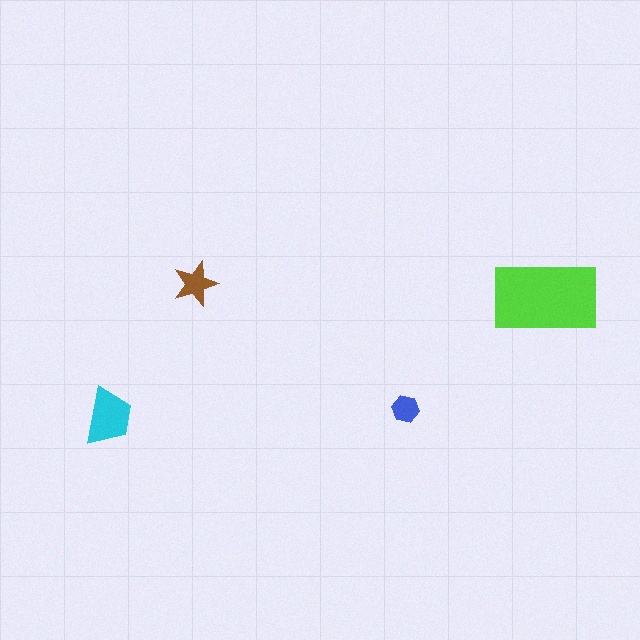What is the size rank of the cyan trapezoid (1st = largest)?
2nd.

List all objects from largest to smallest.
The lime rectangle, the cyan trapezoid, the brown star, the blue hexagon.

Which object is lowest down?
The cyan trapezoid is bottommost.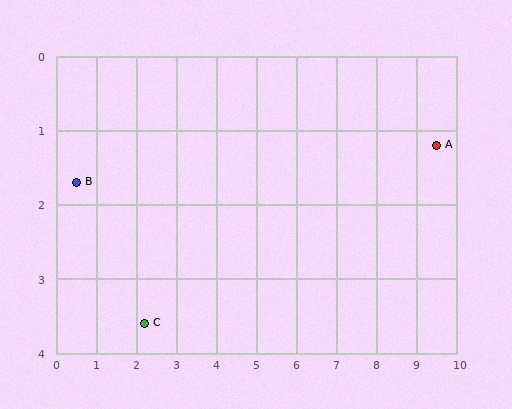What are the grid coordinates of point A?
Point A is at approximately (9.5, 1.2).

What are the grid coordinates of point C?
Point C is at approximately (2.2, 3.6).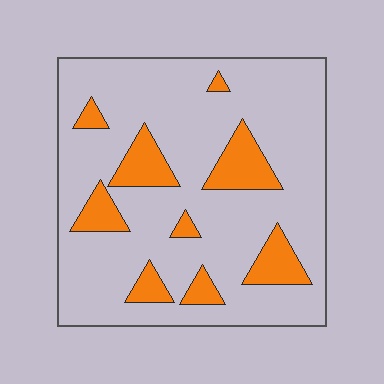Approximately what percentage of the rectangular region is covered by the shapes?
Approximately 20%.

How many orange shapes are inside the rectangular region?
9.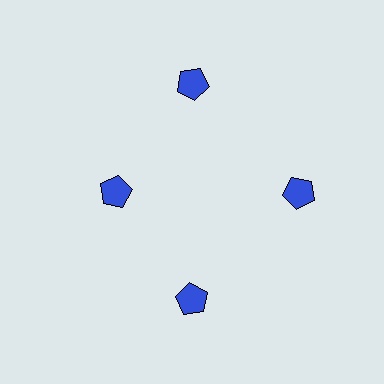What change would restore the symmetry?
The symmetry would be restored by moving it outward, back onto the ring so that all 4 pentagons sit at equal angles and equal distance from the center.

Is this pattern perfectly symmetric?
No. The 4 blue pentagons are arranged in a ring, but one element near the 9 o'clock position is pulled inward toward the center, breaking the 4-fold rotational symmetry.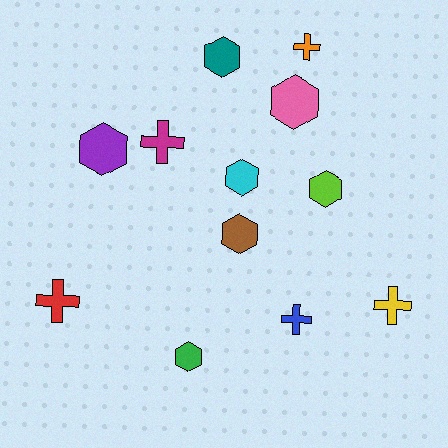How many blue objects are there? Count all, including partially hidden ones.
There is 1 blue object.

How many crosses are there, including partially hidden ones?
There are 5 crosses.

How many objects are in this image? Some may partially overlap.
There are 12 objects.